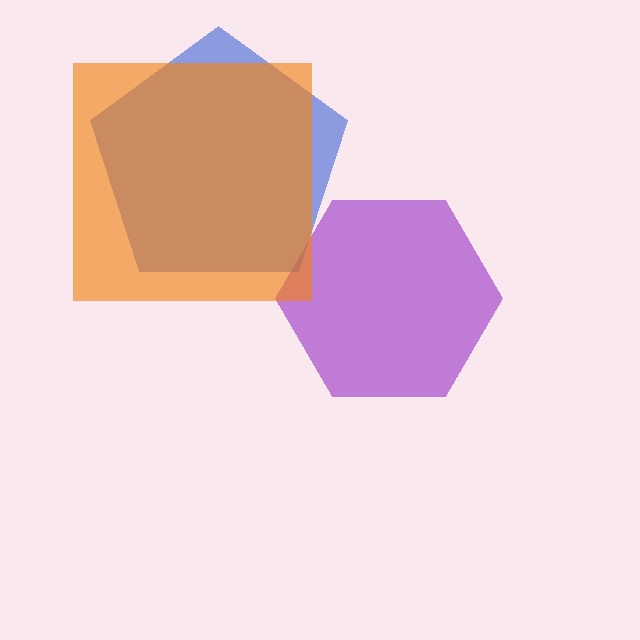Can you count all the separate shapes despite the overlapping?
Yes, there are 3 separate shapes.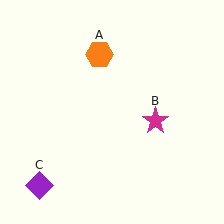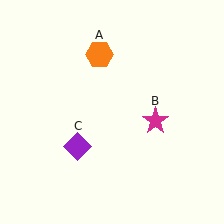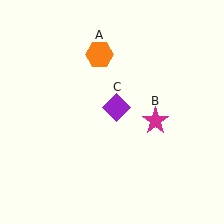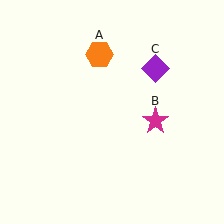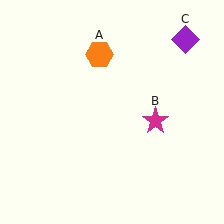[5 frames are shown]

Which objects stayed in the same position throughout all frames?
Orange hexagon (object A) and magenta star (object B) remained stationary.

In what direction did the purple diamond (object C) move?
The purple diamond (object C) moved up and to the right.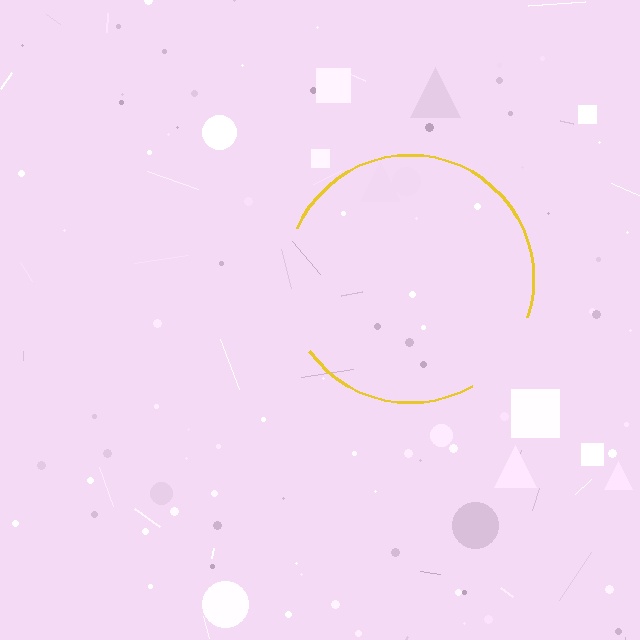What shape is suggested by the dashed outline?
The dashed outline suggests a circle.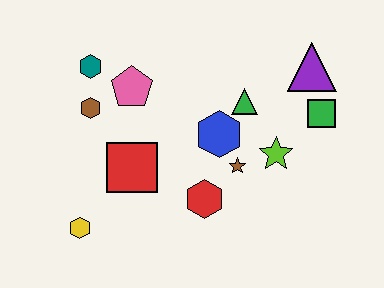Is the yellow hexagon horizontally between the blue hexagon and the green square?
No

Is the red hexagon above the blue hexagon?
No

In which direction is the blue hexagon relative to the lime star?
The blue hexagon is to the left of the lime star.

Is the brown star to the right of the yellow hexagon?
Yes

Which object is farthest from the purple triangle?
The yellow hexagon is farthest from the purple triangle.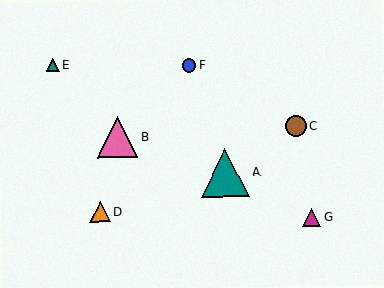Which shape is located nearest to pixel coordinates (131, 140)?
The pink triangle (labeled B) at (118, 137) is nearest to that location.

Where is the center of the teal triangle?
The center of the teal triangle is at (53, 65).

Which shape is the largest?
The teal triangle (labeled A) is the largest.